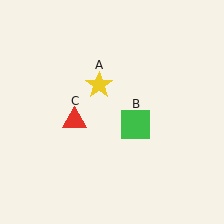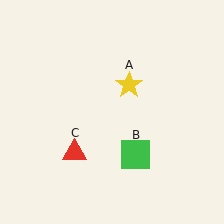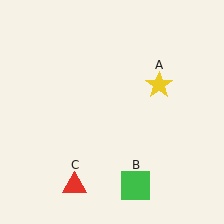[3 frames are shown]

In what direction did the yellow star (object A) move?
The yellow star (object A) moved right.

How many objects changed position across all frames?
3 objects changed position: yellow star (object A), green square (object B), red triangle (object C).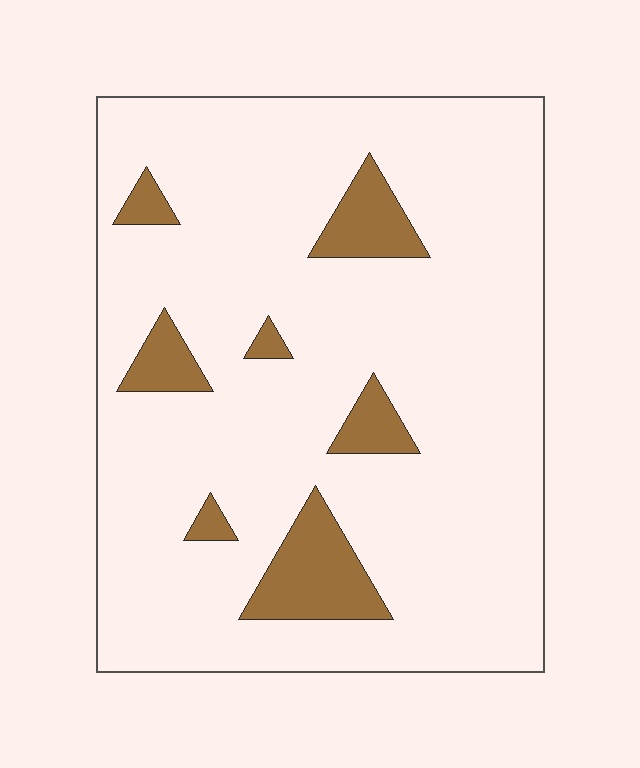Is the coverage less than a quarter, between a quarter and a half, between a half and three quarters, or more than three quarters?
Less than a quarter.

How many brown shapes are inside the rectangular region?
7.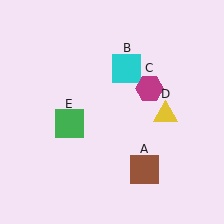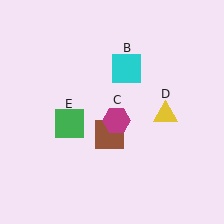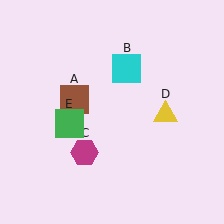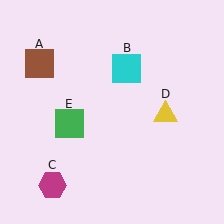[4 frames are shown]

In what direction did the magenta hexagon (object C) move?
The magenta hexagon (object C) moved down and to the left.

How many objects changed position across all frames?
2 objects changed position: brown square (object A), magenta hexagon (object C).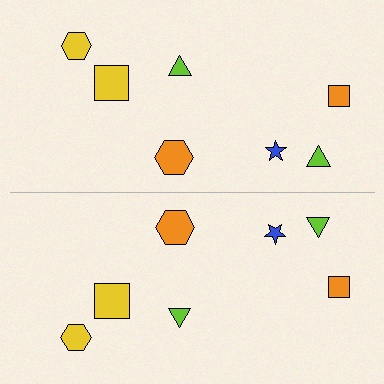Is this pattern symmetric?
Yes, this pattern has bilateral (reflection) symmetry.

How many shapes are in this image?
There are 14 shapes in this image.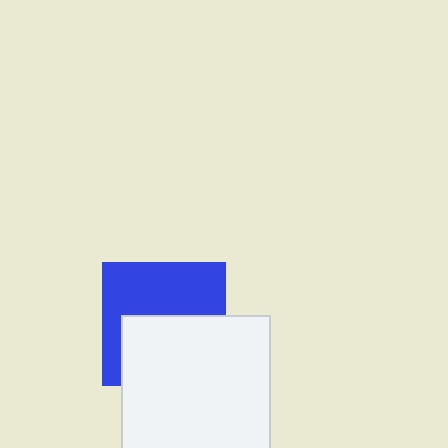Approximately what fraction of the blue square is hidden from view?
Roughly 47% of the blue square is hidden behind the white square.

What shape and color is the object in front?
The object in front is a white square.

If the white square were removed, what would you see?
You would see the complete blue square.